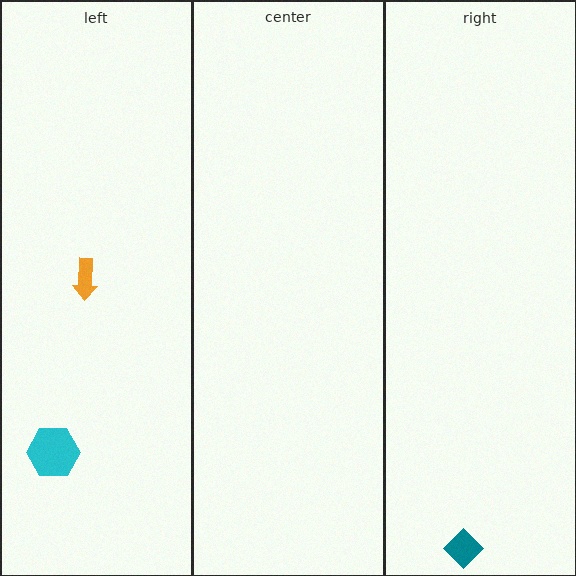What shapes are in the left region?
The orange arrow, the cyan hexagon.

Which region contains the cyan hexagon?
The left region.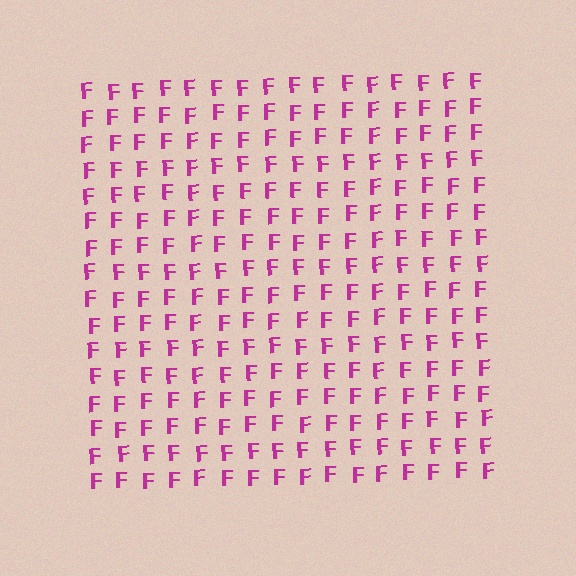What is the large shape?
The large shape is a square.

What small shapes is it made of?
It is made of small letter F's.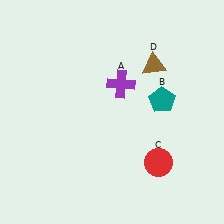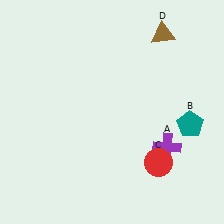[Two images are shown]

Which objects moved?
The objects that moved are: the purple cross (A), the teal pentagon (B), the brown triangle (D).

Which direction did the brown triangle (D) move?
The brown triangle (D) moved up.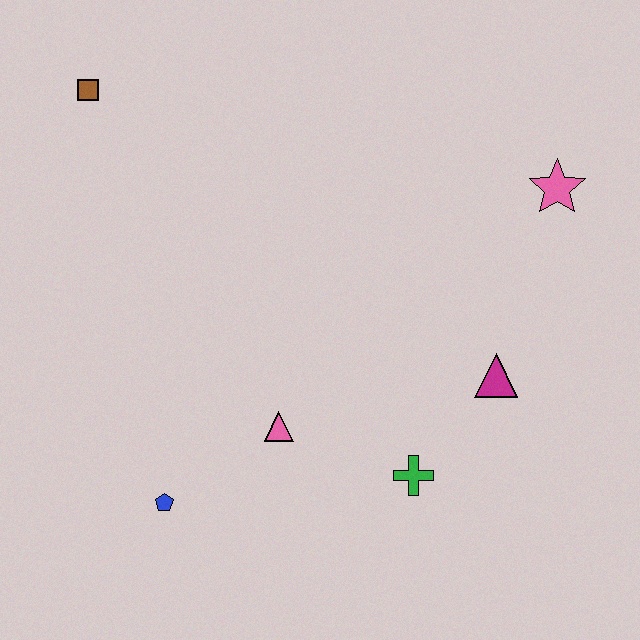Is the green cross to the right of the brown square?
Yes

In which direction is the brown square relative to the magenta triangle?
The brown square is to the left of the magenta triangle.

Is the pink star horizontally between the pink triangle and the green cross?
No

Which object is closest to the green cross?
The magenta triangle is closest to the green cross.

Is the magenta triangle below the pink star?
Yes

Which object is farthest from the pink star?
The blue pentagon is farthest from the pink star.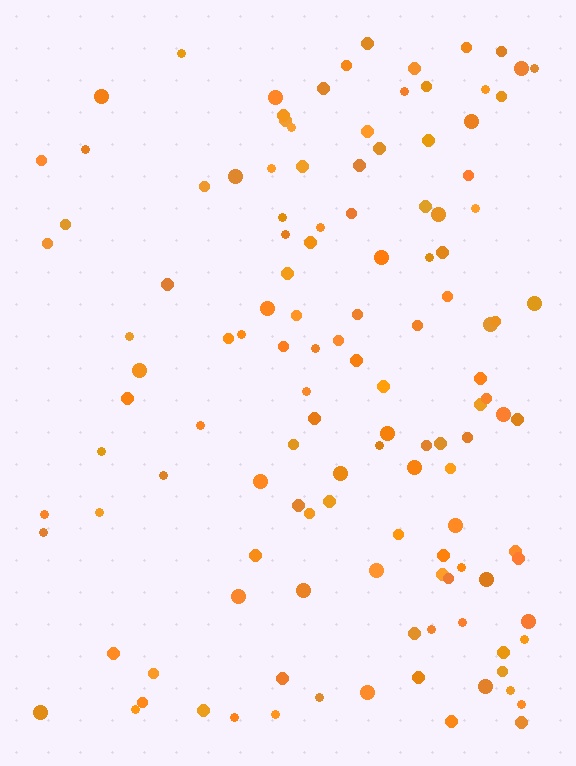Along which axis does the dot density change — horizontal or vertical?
Horizontal.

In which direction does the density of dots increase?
From left to right, with the right side densest.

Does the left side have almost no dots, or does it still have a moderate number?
Still a moderate number, just noticeably fewer than the right.